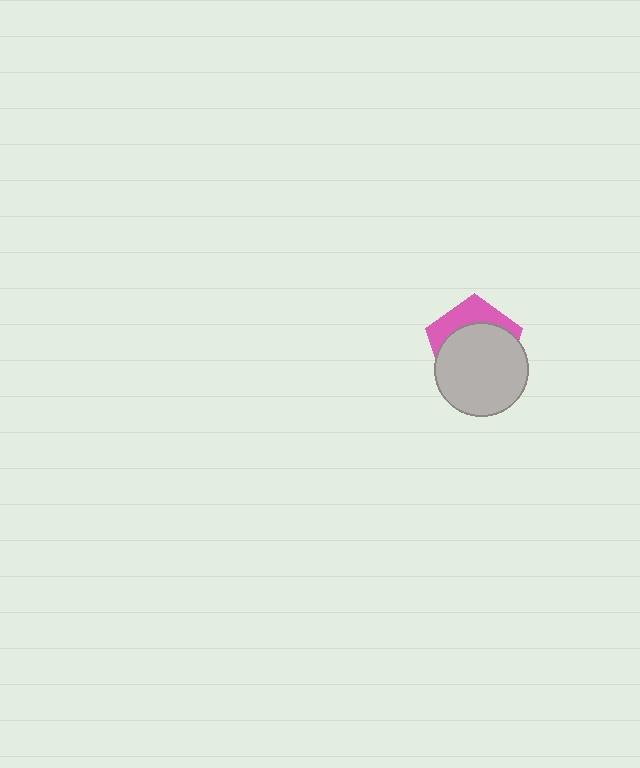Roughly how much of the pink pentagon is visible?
A small part of it is visible (roughly 32%).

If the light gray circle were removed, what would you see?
You would see the complete pink pentagon.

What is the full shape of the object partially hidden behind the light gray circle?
The partially hidden object is a pink pentagon.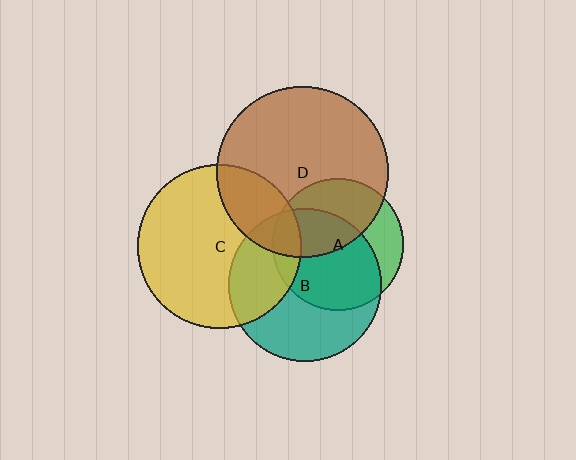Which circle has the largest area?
Circle D (brown).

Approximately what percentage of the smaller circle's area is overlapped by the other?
Approximately 45%.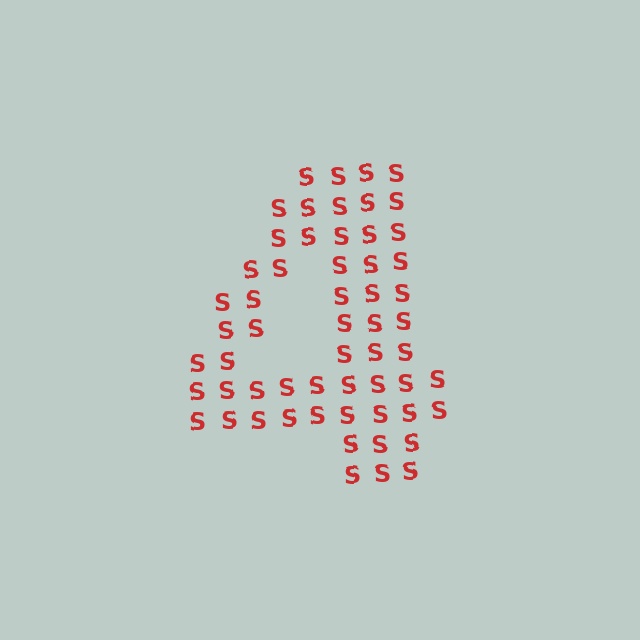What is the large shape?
The large shape is the digit 4.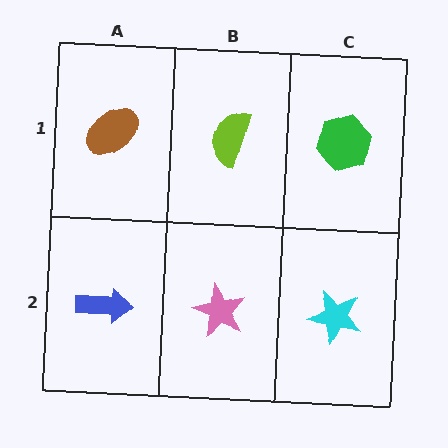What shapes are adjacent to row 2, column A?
A brown ellipse (row 1, column A), a pink star (row 2, column B).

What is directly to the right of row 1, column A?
A lime semicircle.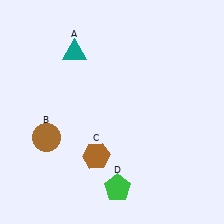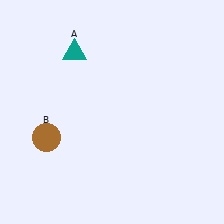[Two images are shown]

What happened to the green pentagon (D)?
The green pentagon (D) was removed in Image 2. It was in the bottom-right area of Image 1.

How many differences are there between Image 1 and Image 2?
There are 2 differences between the two images.